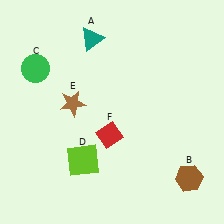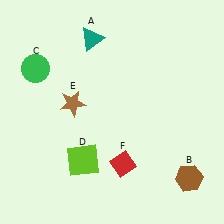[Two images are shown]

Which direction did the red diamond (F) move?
The red diamond (F) moved down.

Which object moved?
The red diamond (F) moved down.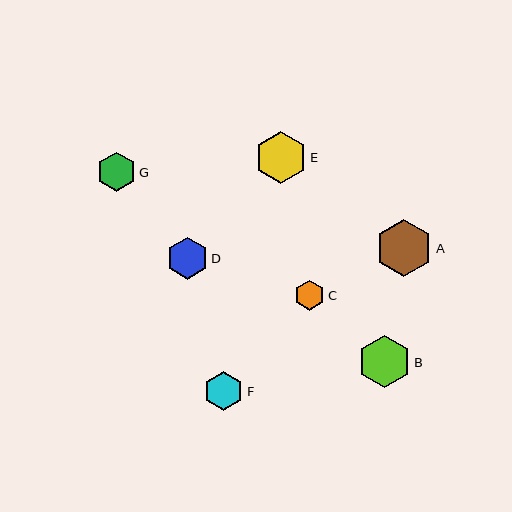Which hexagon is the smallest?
Hexagon C is the smallest with a size of approximately 30 pixels.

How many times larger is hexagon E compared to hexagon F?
Hexagon E is approximately 1.3 times the size of hexagon F.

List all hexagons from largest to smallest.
From largest to smallest: A, B, E, D, F, G, C.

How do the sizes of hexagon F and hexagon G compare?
Hexagon F and hexagon G are approximately the same size.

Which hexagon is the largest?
Hexagon A is the largest with a size of approximately 57 pixels.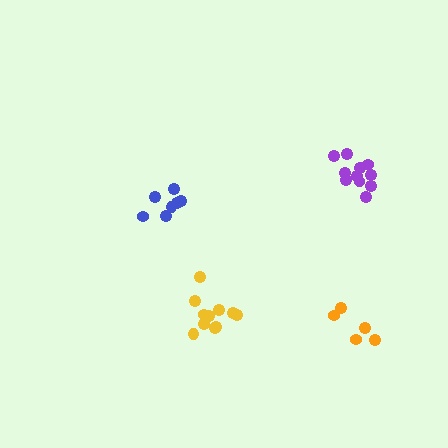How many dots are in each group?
Group 1: 7 dots, Group 2: 11 dots, Group 3: 5 dots, Group 4: 11 dots (34 total).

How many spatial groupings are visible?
There are 4 spatial groupings.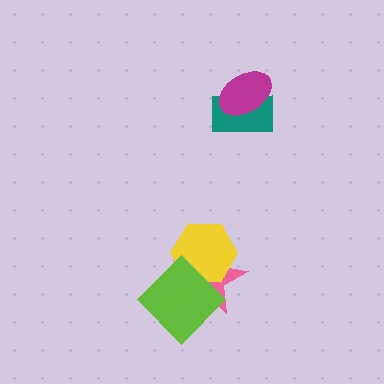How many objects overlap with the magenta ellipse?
1 object overlaps with the magenta ellipse.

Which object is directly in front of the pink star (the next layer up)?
The yellow hexagon is directly in front of the pink star.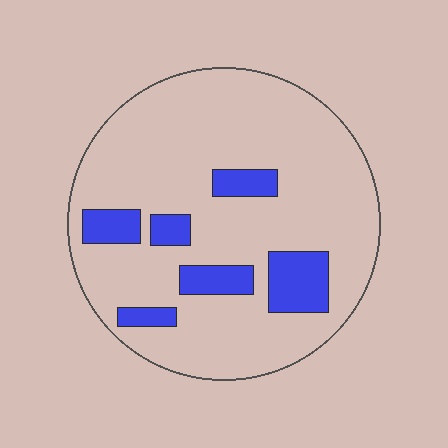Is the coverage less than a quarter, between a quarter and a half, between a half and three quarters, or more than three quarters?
Less than a quarter.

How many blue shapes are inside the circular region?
6.